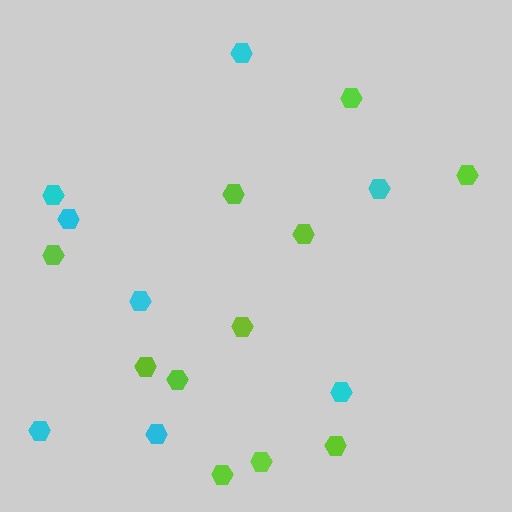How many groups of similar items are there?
There are 2 groups: one group of cyan hexagons (8) and one group of lime hexagons (11).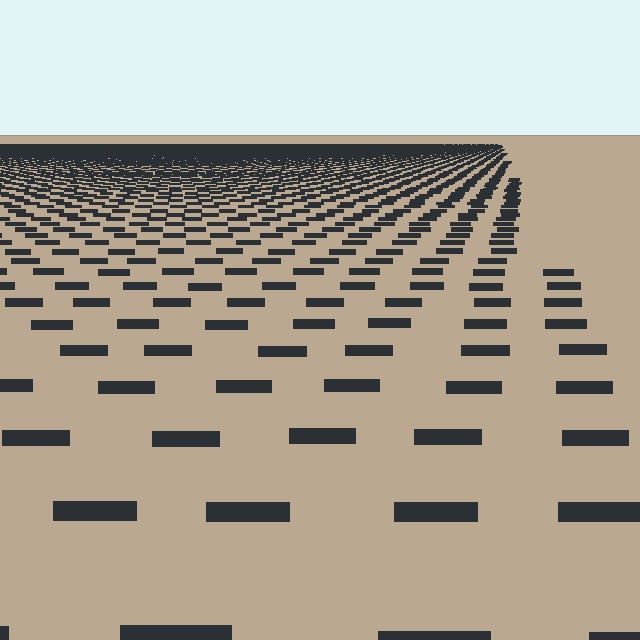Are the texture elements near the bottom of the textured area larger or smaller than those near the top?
Larger. Near the bottom, elements are closer to the viewer and appear at a bigger on-screen size.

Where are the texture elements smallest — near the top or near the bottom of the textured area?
Near the top.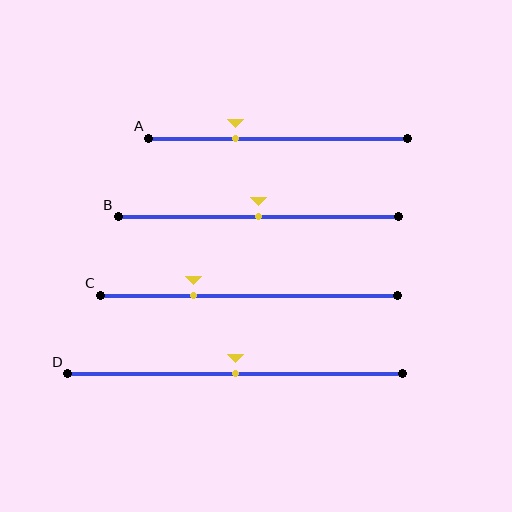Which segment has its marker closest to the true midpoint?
Segment B has its marker closest to the true midpoint.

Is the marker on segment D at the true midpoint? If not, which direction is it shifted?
Yes, the marker on segment D is at the true midpoint.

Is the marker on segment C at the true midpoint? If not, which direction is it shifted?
No, the marker on segment C is shifted to the left by about 19% of the segment length.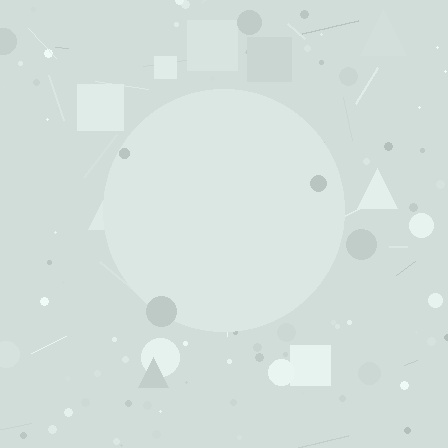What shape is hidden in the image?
A circle is hidden in the image.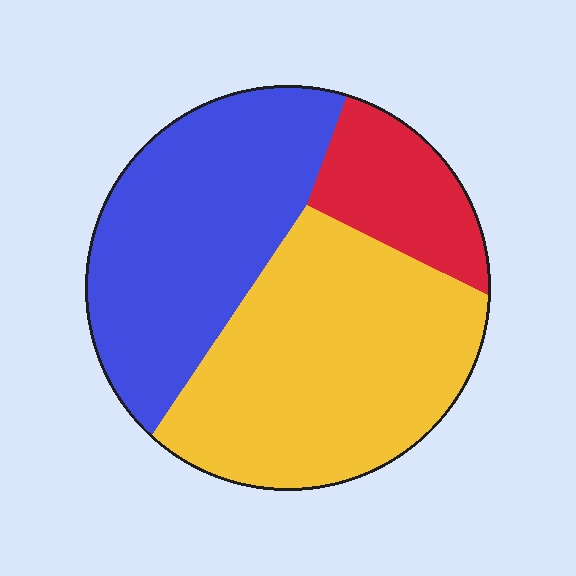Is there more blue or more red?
Blue.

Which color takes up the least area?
Red, at roughly 15%.